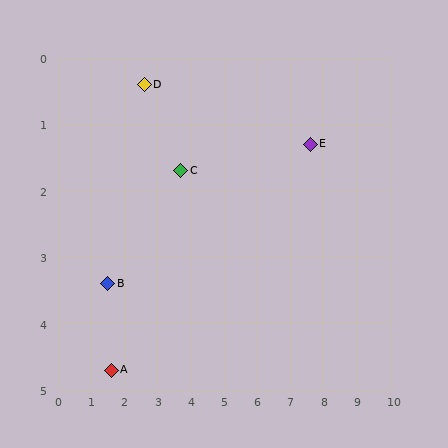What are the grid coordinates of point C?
Point C is at approximately (3.7, 1.7).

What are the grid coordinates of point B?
Point B is at approximately (1.5, 3.4).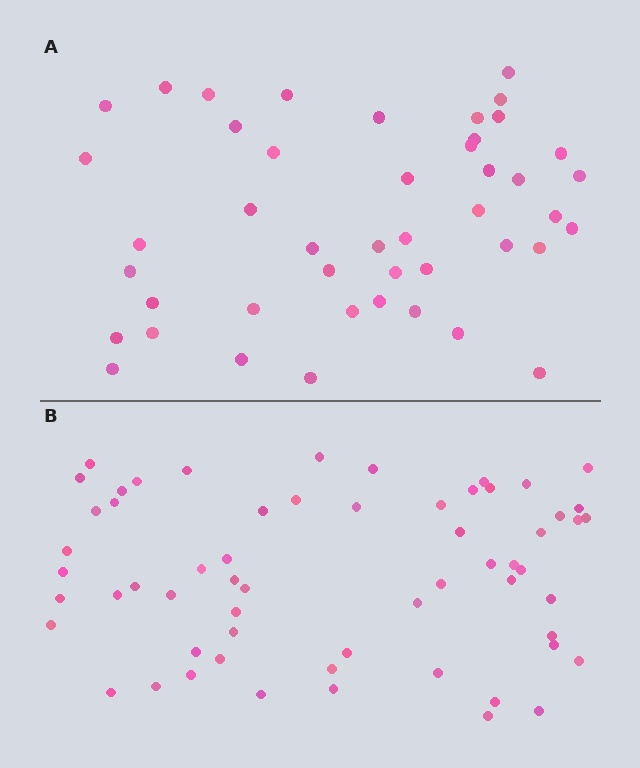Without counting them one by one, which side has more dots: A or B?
Region B (the bottom region) has more dots.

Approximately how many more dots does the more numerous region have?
Region B has approximately 15 more dots than region A.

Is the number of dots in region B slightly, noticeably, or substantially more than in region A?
Region B has noticeably more, but not dramatically so. The ratio is roughly 1.3 to 1.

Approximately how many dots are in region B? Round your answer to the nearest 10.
About 60 dots.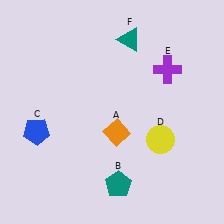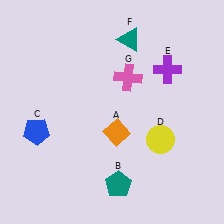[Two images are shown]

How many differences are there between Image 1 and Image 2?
There is 1 difference between the two images.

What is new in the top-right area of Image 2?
A pink cross (G) was added in the top-right area of Image 2.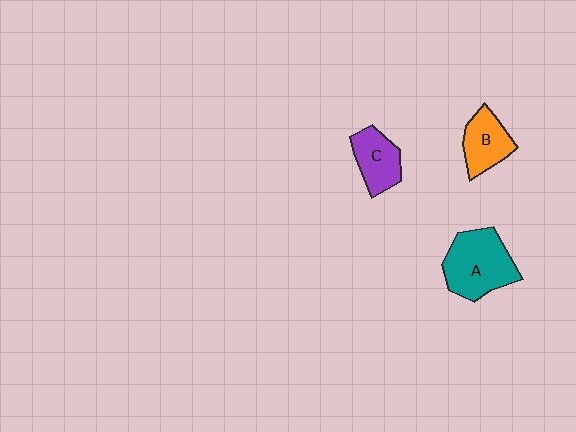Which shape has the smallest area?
Shape C (purple).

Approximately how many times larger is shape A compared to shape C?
Approximately 1.7 times.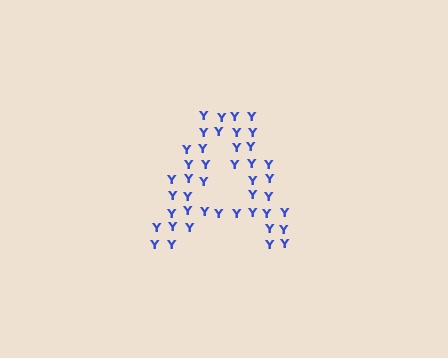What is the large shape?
The large shape is the letter A.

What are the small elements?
The small elements are letter Y's.